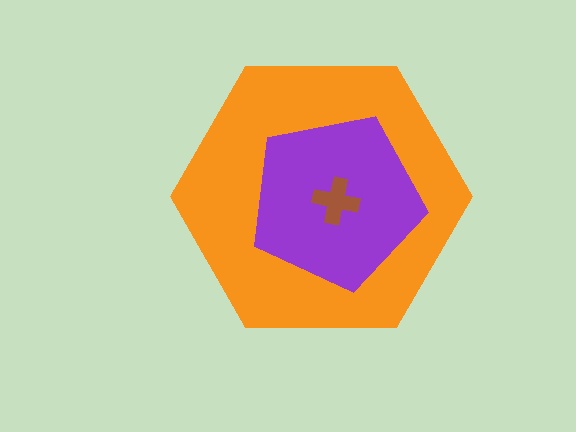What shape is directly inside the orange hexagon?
The purple pentagon.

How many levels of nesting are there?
3.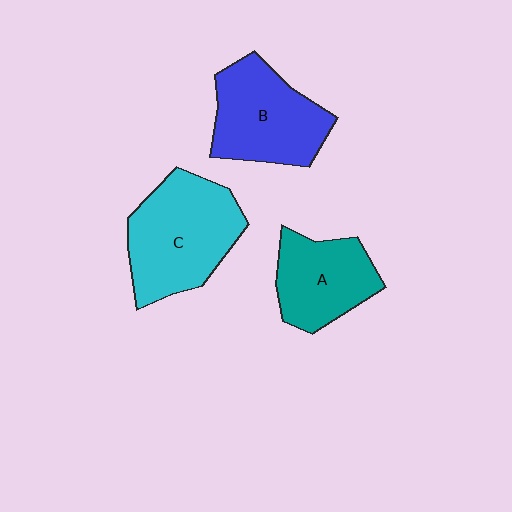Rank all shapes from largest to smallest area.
From largest to smallest: C (cyan), B (blue), A (teal).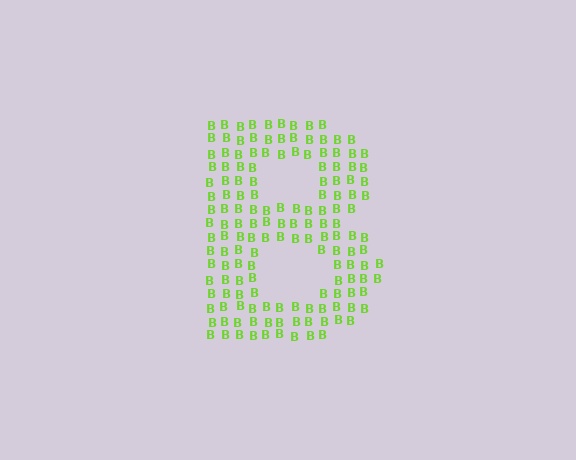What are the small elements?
The small elements are letter B's.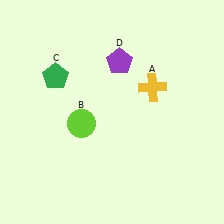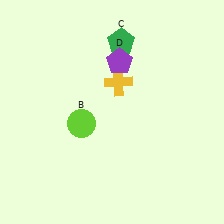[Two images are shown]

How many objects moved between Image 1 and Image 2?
2 objects moved between the two images.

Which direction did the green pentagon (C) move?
The green pentagon (C) moved right.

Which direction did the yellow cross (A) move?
The yellow cross (A) moved left.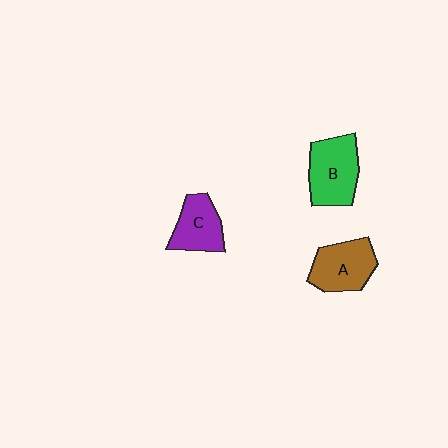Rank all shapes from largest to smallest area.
From largest to smallest: B (green), A (brown), C (purple).